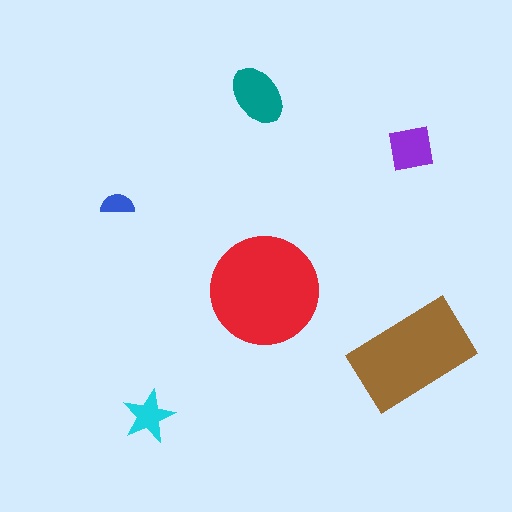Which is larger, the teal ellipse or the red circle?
The red circle.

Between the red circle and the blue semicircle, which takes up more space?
The red circle.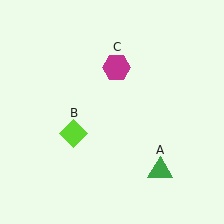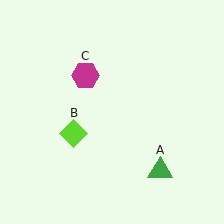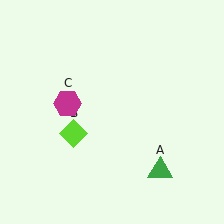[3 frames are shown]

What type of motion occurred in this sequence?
The magenta hexagon (object C) rotated counterclockwise around the center of the scene.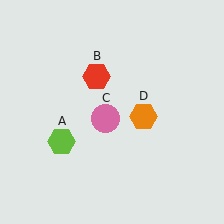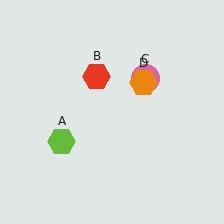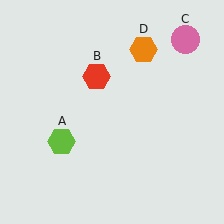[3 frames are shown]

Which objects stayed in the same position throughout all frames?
Lime hexagon (object A) and red hexagon (object B) remained stationary.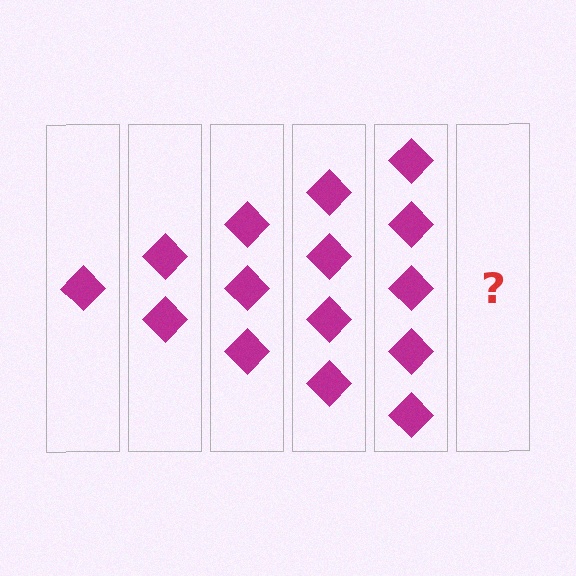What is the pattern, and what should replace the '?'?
The pattern is that each step adds one more diamond. The '?' should be 6 diamonds.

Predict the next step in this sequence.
The next step is 6 diamonds.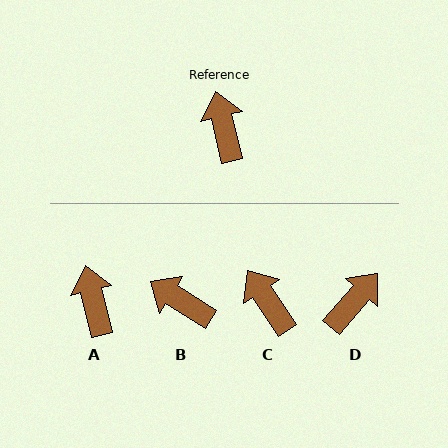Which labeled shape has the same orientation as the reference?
A.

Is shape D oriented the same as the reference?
No, it is off by about 54 degrees.